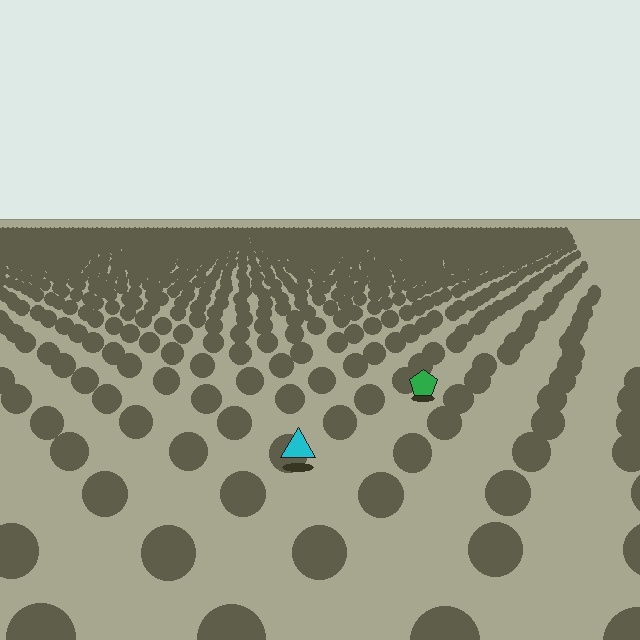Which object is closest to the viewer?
The cyan triangle is closest. The texture marks near it are larger and more spread out.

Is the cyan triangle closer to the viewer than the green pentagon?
Yes. The cyan triangle is closer — you can tell from the texture gradient: the ground texture is coarser near it.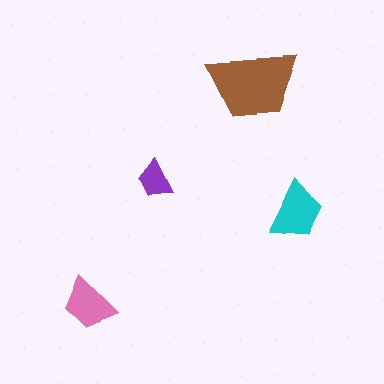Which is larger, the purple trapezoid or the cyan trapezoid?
The cyan one.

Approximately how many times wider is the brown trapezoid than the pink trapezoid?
About 1.5 times wider.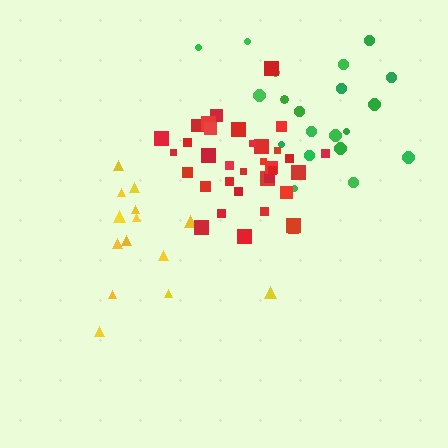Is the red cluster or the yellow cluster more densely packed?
Red.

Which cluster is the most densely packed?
Red.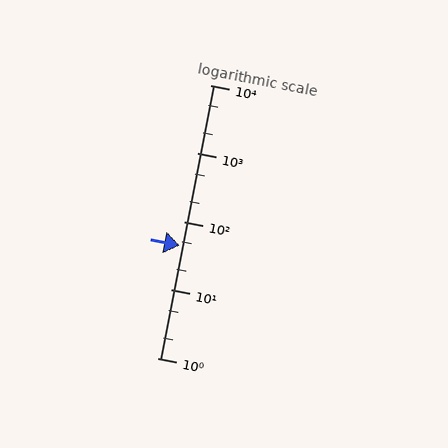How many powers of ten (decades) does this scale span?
The scale spans 4 decades, from 1 to 10000.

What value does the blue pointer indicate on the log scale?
The pointer indicates approximately 44.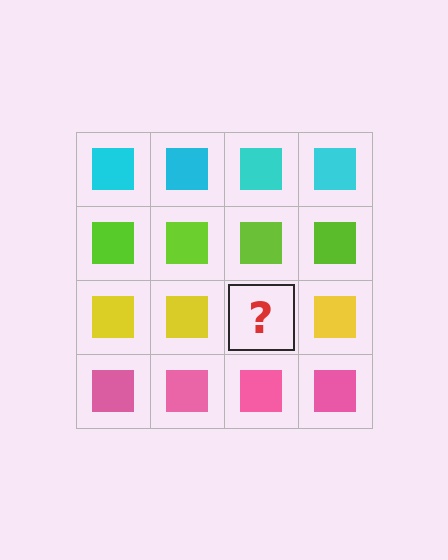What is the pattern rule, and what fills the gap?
The rule is that each row has a consistent color. The gap should be filled with a yellow square.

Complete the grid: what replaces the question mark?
The question mark should be replaced with a yellow square.